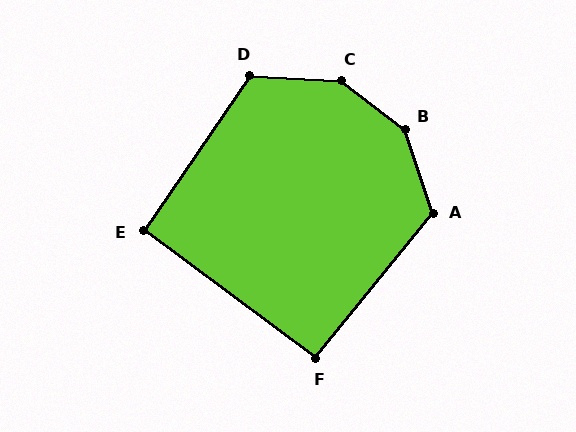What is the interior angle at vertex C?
Approximately 145 degrees (obtuse).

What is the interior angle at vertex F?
Approximately 92 degrees (approximately right).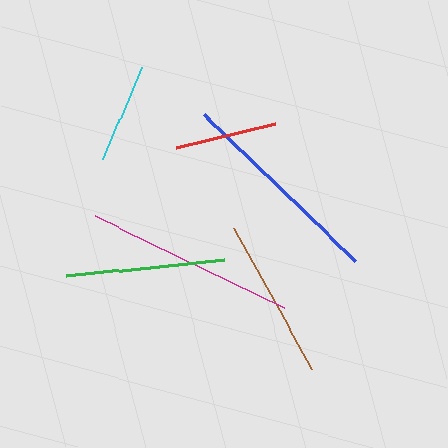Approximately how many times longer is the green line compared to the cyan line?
The green line is approximately 1.6 times the length of the cyan line.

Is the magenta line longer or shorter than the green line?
The magenta line is longer than the green line.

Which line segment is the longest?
The blue line is the longest at approximately 211 pixels.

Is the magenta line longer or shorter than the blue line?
The blue line is longer than the magenta line.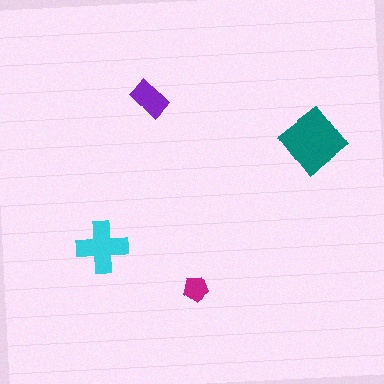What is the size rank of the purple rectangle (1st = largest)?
3rd.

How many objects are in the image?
There are 4 objects in the image.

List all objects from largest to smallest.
The teal diamond, the cyan cross, the purple rectangle, the magenta pentagon.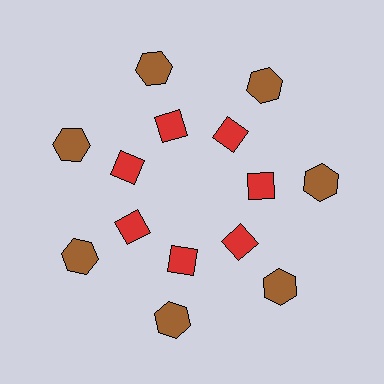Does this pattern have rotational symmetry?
Yes, this pattern has 7-fold rotational symmetry. It looks the same after rotating 51 degrees around the center.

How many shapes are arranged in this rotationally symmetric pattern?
There are 14 shapes, arranged in 7 groups of 2.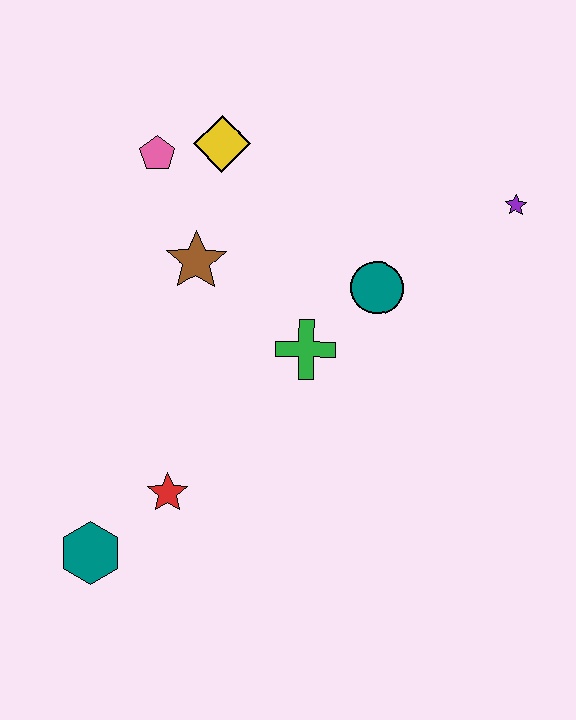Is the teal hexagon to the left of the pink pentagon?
Yes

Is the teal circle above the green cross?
Yes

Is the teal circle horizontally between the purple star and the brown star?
Yes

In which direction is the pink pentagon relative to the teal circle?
The pink pentagon is to the left of the teal circle.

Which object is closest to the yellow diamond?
The pink pentagon is closest to the yellow diamond.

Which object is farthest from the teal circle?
The teal hexagon is farthest from the teal circle.